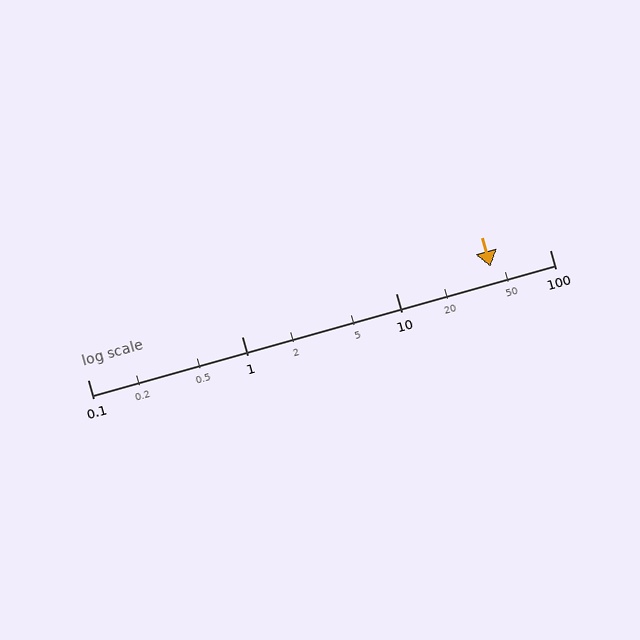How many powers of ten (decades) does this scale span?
The scale spans 3 decades, from 0.1 to 100.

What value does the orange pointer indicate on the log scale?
The pointer indicates approximately 41.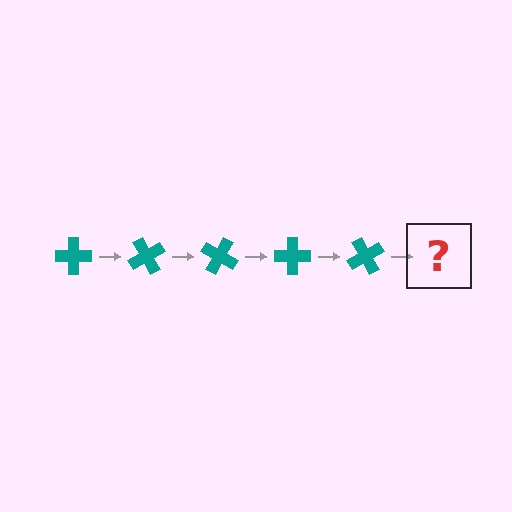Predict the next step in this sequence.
The next step is a teal cross rotated 300 degrees.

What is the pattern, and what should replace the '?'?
The pattern is that the cross rotates 60 degrees each step. The '?' should be a teal cross rotated 300 degrees.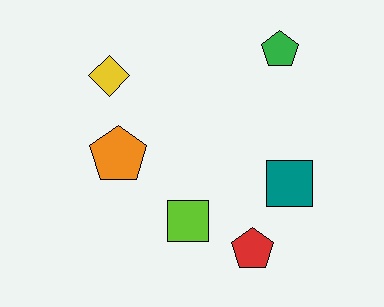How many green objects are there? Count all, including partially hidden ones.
There is 1 green object.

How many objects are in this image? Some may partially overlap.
There are 6 objects.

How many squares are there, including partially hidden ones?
There are 2 squares.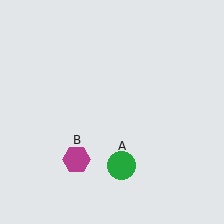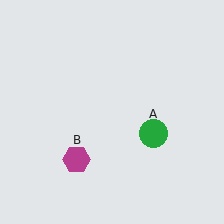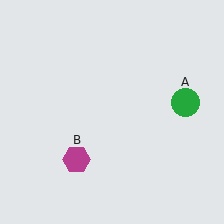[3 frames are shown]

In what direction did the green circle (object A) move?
The green circle (object A) moved up and to the right.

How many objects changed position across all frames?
1 object changed position: green circle (object A).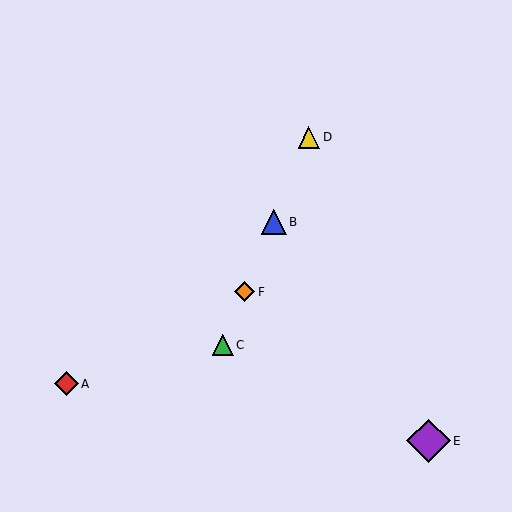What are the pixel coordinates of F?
Object F is at (245, 292).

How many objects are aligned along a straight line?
4 objects (B, C, D, F) are aligned along a straight line.